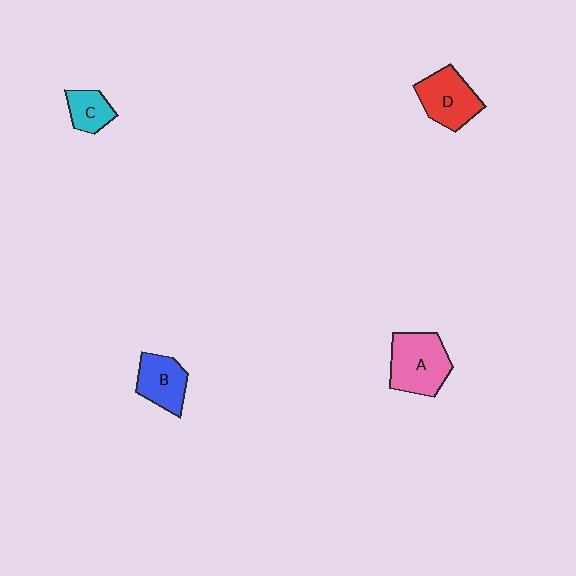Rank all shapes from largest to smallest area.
From largest to smallest: A (pink), D (red), B (blue), C (cyan).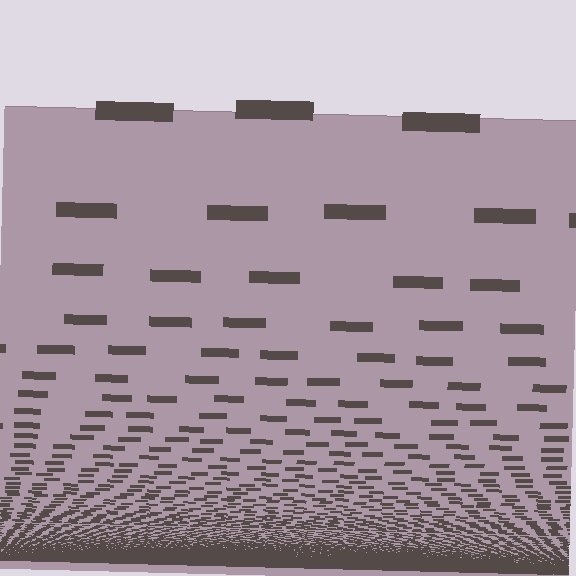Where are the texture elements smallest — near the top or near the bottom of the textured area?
Near the bottom.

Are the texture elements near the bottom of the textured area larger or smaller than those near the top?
Smaller. The gradient is inverted — elements near the bottom are smaller and denser.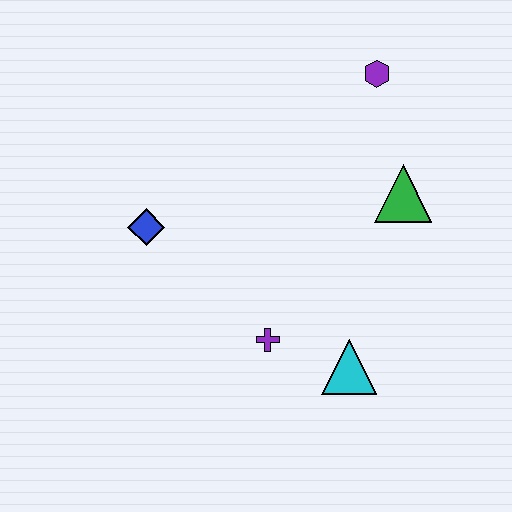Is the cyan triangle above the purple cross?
No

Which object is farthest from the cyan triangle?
The purple hexagon is farthest from the cyan triangle.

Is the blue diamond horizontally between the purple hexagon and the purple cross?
No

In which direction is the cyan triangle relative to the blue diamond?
The cyan triangle is to the right of the blue diamond.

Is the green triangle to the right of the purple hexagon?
Yes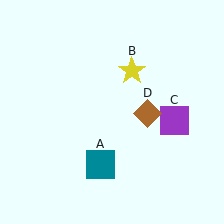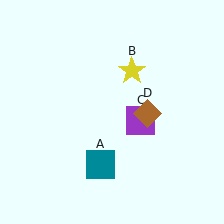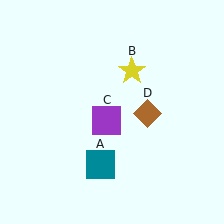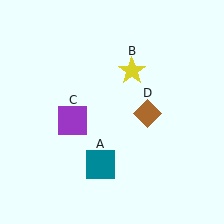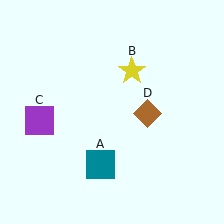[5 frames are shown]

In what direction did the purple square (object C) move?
The purple square (object C) moved left.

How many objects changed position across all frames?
1 object changed position: purple square (object C).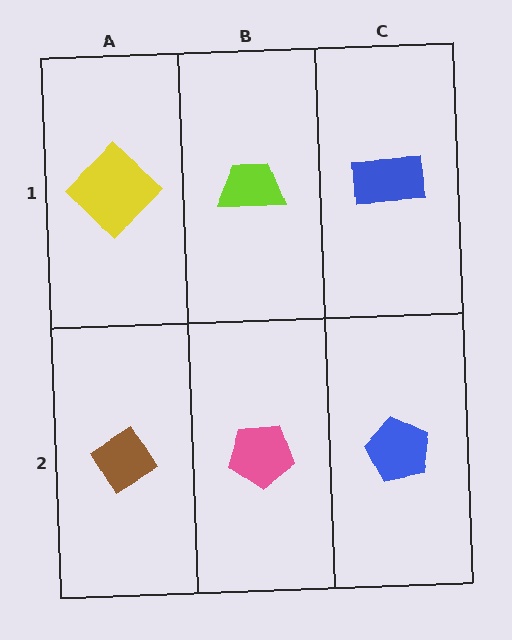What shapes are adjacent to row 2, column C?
A blue rectangle (row 1, column C), a pink pentagon (row 2, column B).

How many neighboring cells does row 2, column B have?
3.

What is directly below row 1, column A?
A brown diamond.